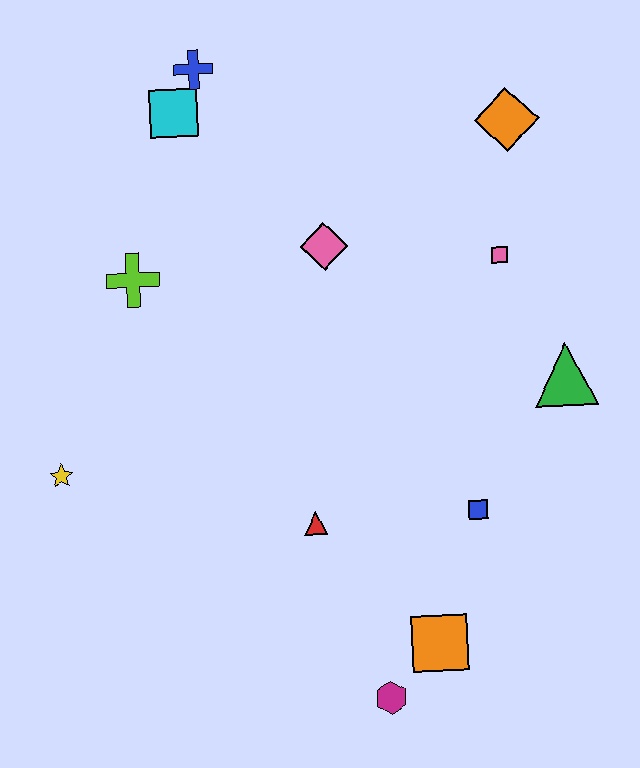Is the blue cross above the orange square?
Yes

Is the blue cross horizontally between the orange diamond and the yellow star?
Yes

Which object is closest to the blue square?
The orange square is closest to the blue square.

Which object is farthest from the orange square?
The blue cross is farthest from the orange square.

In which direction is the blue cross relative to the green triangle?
The blue cross is to the left of the green triangle.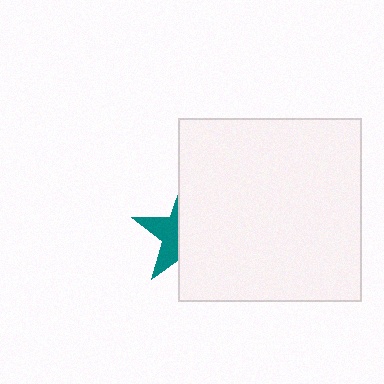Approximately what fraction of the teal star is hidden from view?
Roughly 63% of the teal star is hidden behind the white square.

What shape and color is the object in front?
The object in front is a white square.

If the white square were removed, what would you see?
You would see the complete teal star.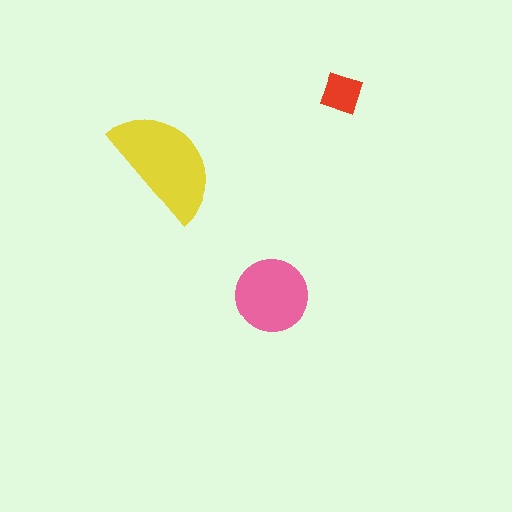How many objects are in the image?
There are 3 objects in the image.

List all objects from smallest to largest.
The red square, the pink circle, the yellow semicircle.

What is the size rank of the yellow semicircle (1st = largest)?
1st.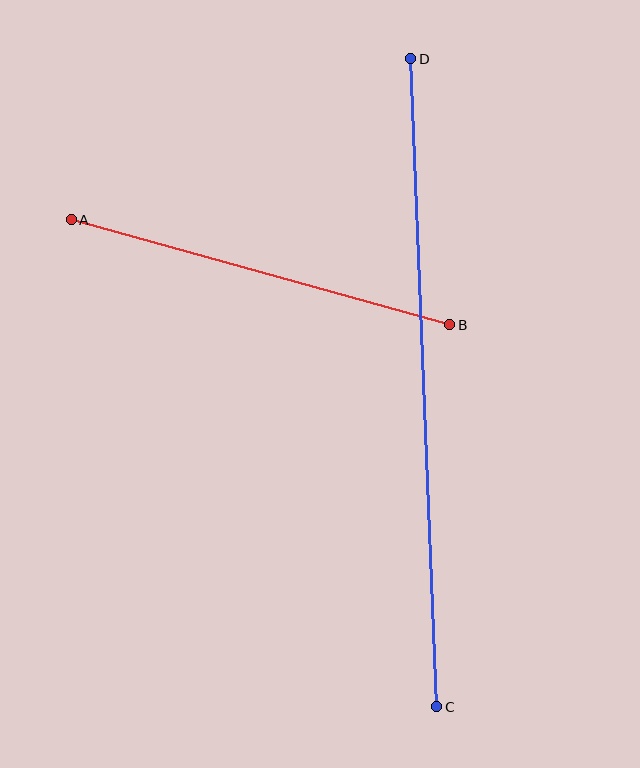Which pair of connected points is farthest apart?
Points C and D are farthest apart.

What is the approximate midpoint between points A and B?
The midpoint is at approximately (261, 272) pixels.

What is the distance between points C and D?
The distance is approximately 649 pixels.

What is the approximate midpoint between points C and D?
The midpoint is at approximately (424, 383) pixels.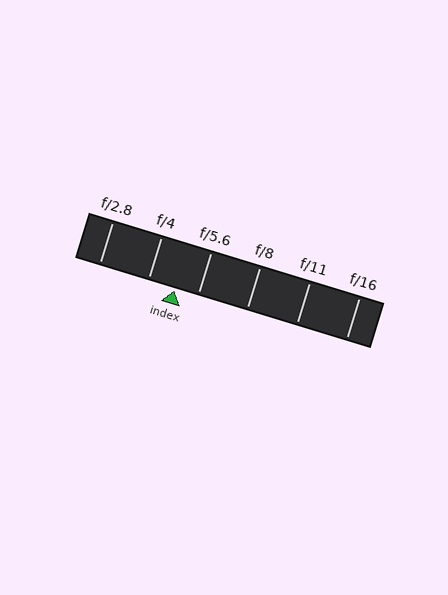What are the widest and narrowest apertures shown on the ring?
The widest aperture shown is f/2.8 and the narrowest is f/16.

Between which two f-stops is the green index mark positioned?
The index mark is between f/4 and f/5.6.